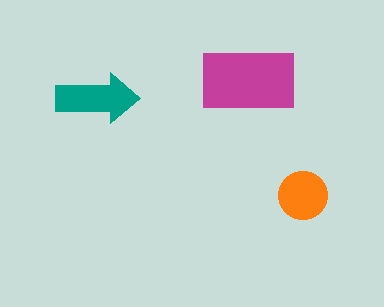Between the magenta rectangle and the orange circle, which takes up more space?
The magenta rectangle.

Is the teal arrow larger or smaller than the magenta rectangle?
Smaller.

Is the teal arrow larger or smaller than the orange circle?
Larger.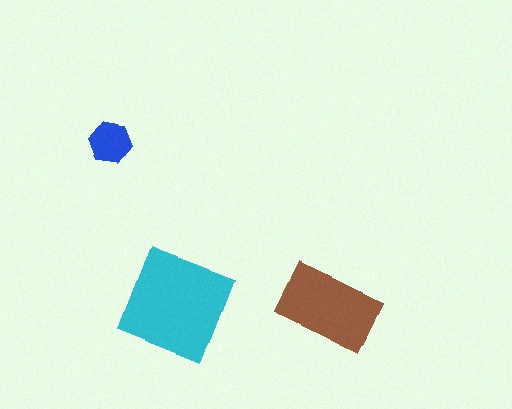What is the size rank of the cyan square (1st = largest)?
1st.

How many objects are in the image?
There are 3 objects in the image.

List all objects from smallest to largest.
The blue hexagon, the brown rectangle, the cyan square.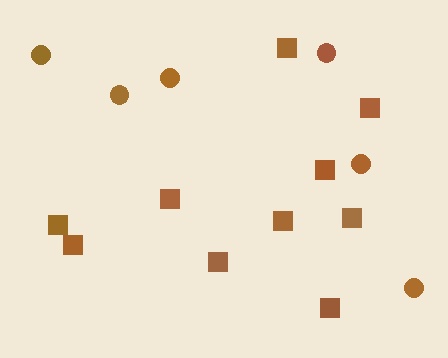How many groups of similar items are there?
There are 2 groups: one group of circles (6) and one group of squares (10).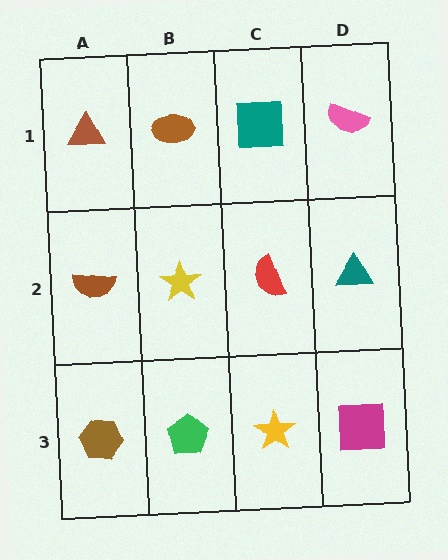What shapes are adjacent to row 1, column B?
A yellow star (row 2, column B), a brown triangle (row 1, column A), a teal square (row 1, column C).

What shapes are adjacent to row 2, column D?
A pink semicircle (row 1, column D), a magenta square (row 3, column D), a red semicircle (row 2, column C).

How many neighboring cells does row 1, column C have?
3.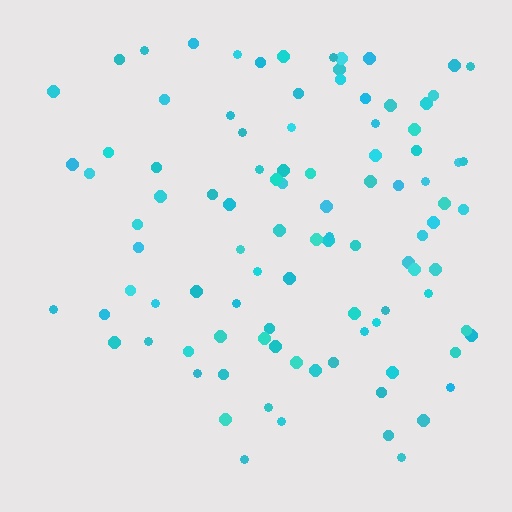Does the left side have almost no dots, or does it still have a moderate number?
Still a moderate number, just noticeably fewer than the right.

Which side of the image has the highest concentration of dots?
The right.